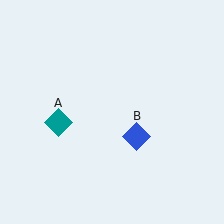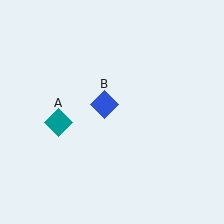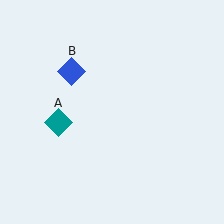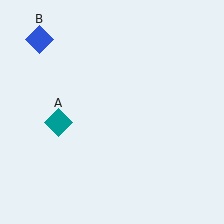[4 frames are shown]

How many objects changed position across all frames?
1 object changed position: blue diamond (object B).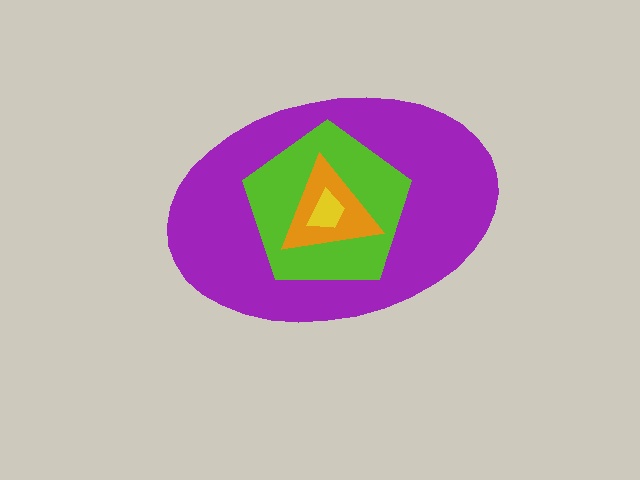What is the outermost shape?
The purple ellipse.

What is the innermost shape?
The yellow trapezoid.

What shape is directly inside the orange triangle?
The yellow trapezoid.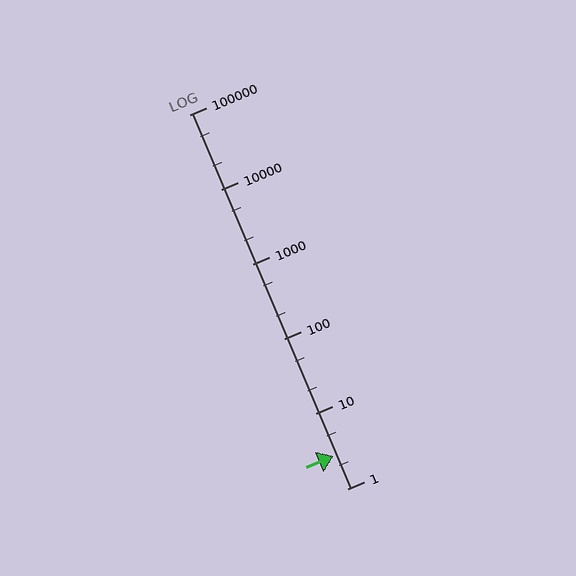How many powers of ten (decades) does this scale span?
The scale spans 5 decades, from 1 to 100000.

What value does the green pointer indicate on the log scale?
The pointer indicates approximately 2.7.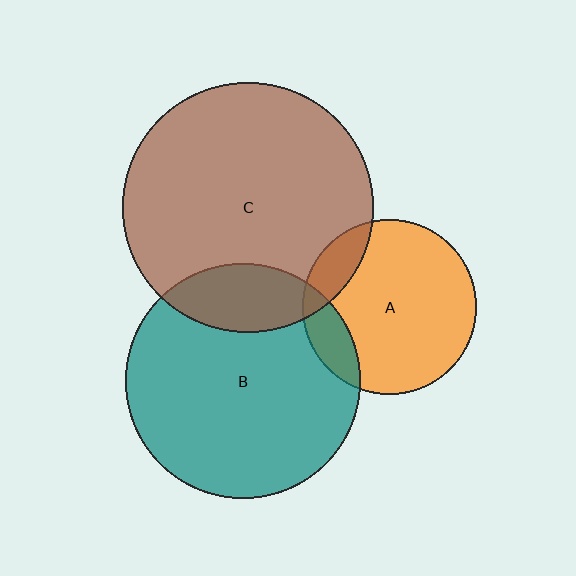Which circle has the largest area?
Circle C (brown).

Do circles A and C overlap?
Yes.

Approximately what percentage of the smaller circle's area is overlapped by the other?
Approximately 15%.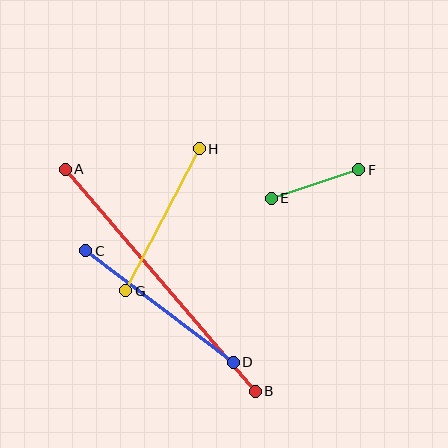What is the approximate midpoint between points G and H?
The midpoint is at approximately (162, 220) pixels.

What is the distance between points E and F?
The distance is approximately 92 pixels.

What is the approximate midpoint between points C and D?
The midpoint is at approximately (159, 306) pixels.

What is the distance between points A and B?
The distance is approximately 292 pixels.